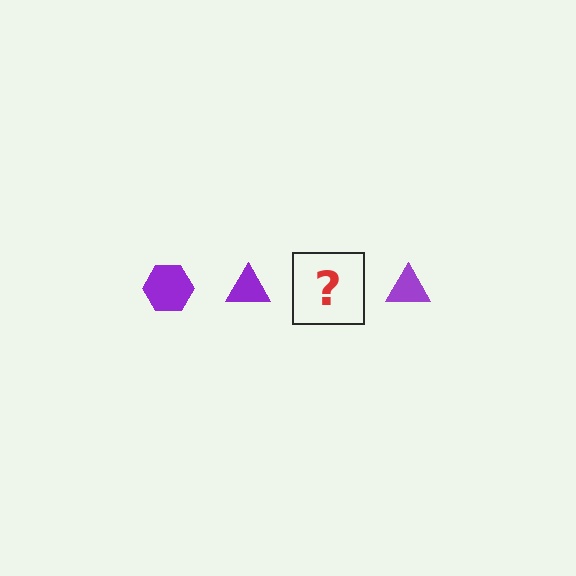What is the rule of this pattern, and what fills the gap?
The rule is that the pattern cycles through hexagon, triangle shapes in purple. The gap should be filled with a purple hexagon.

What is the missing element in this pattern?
The missing element is a purple hexagon.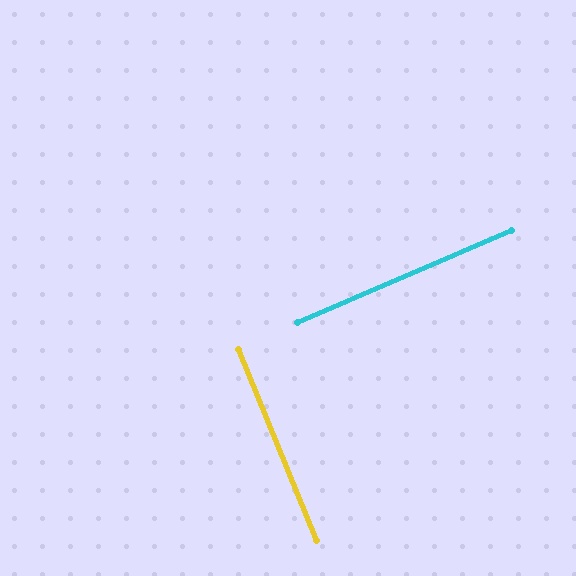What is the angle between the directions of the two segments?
Approximately 89 degrees.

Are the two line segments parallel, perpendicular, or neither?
Perpendicular — they meet at approximately 89°.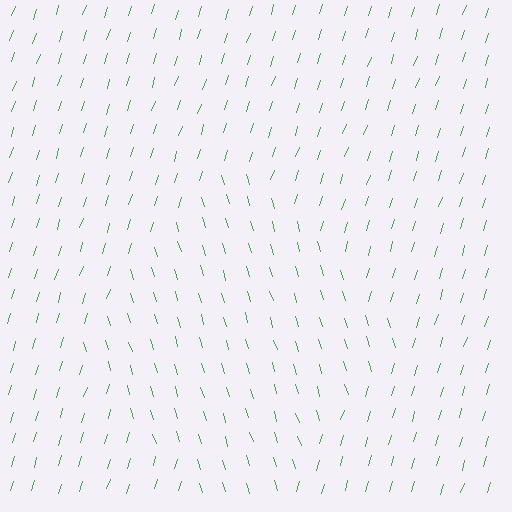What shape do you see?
I see a diamond.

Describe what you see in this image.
The image is filled with small green line segments. A diamond region in the image has lines oriented differently from the surrounding lines, creating a visible texture boundary.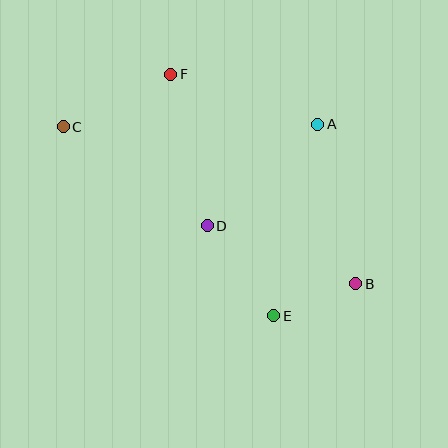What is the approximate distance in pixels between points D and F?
The distance between D and F is approximately 156 pixels.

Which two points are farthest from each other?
Points B and C are farthest from each other.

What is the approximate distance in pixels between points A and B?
The distance between A and B is approximately 164 pixels.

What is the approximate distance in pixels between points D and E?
The distance between D and E is approximately 112 pixels.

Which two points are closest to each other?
Points B and E are closest to each other.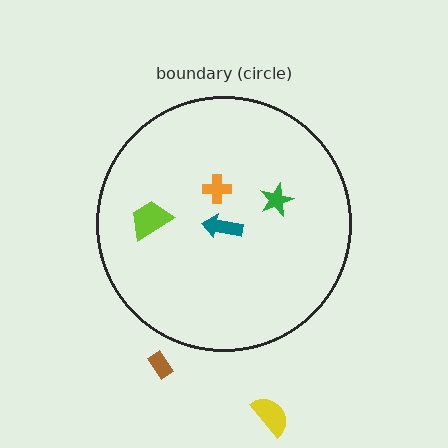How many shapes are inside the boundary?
4 inside, 2 outside.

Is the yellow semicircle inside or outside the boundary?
Outside.